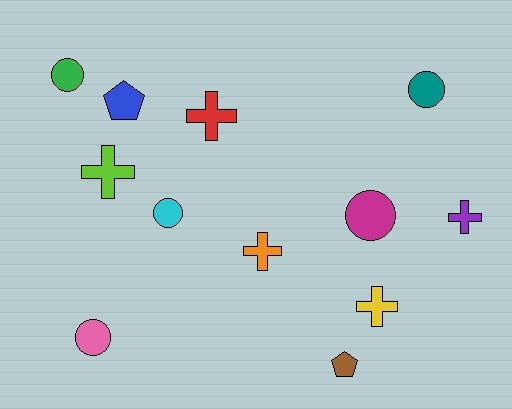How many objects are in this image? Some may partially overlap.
There are 12 objects.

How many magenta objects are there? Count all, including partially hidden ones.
There is 1 magenta object.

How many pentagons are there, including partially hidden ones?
There are 2 pentagons.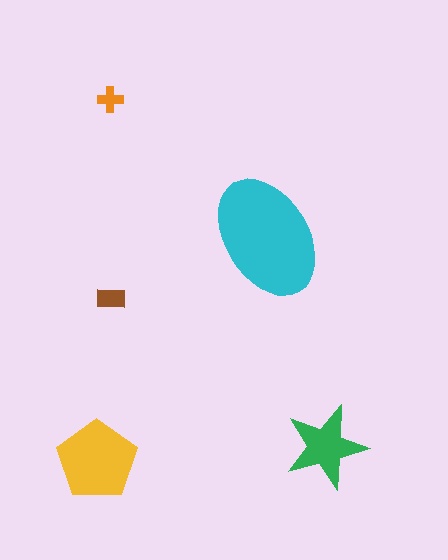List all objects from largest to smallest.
The cyan ellipse, the yellow pentagon, the green star, the brown rectangle, the orange cross.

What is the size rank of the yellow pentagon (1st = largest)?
2nd.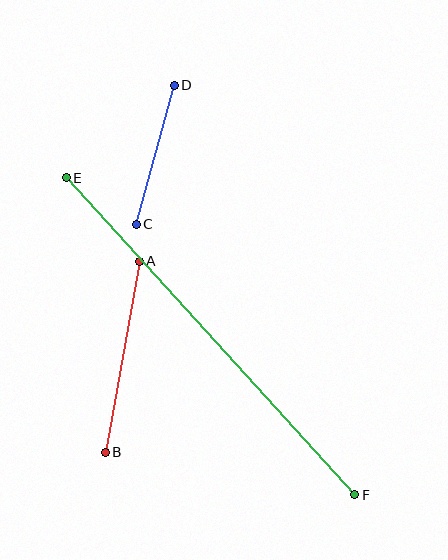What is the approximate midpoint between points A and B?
The midpoint is at approximately (122, 357) pixels.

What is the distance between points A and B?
The distance is approximately 194 pixels.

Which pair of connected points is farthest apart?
Points E and F are farthest apart.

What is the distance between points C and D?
The distance is approximately 144 pixels.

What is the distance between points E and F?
The distance is approximately 429 pixels.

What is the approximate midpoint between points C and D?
The midpoint is at approximately (155, 155) pixels.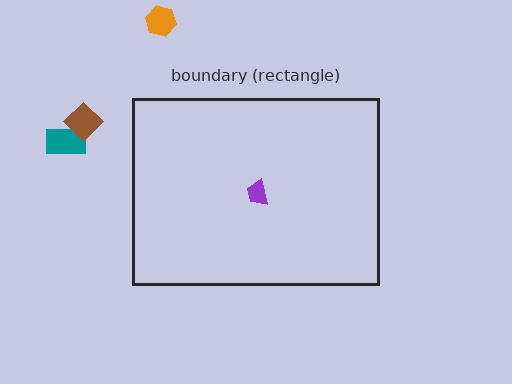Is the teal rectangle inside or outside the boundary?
Outside.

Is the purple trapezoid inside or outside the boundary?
Inside.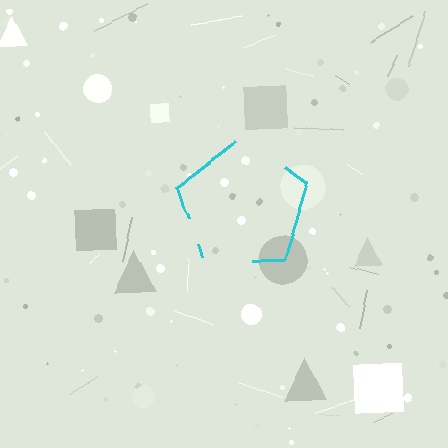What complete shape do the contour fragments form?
The contour fragments form a pentagon.